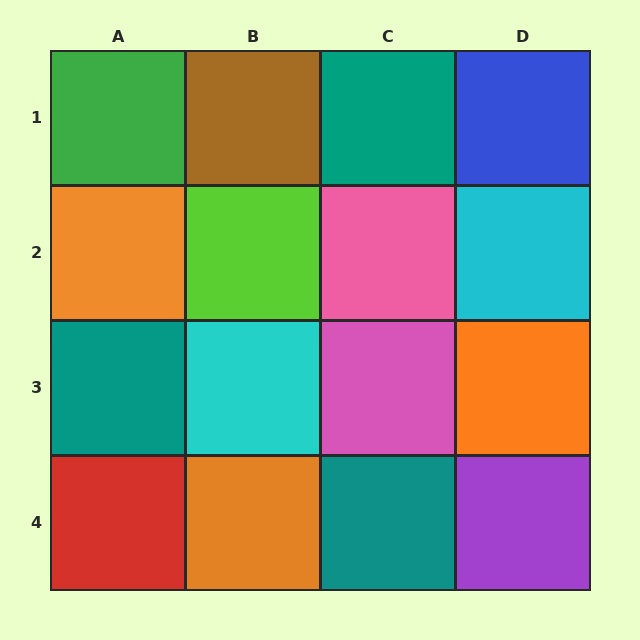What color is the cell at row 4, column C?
Teal.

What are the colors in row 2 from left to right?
Orange, lime, pink, cyan.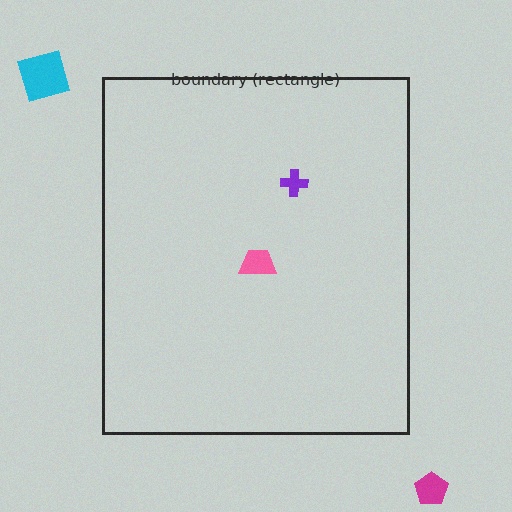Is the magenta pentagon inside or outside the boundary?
Outside.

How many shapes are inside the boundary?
2 inside, 2 outside.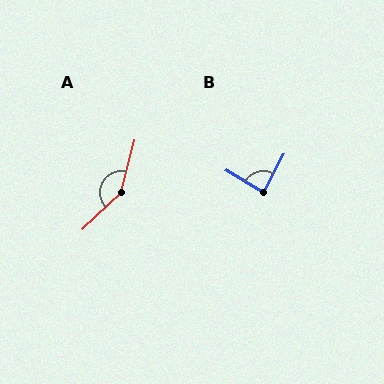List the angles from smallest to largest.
B (86°), A (148°).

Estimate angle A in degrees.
Approximately 148 degrees.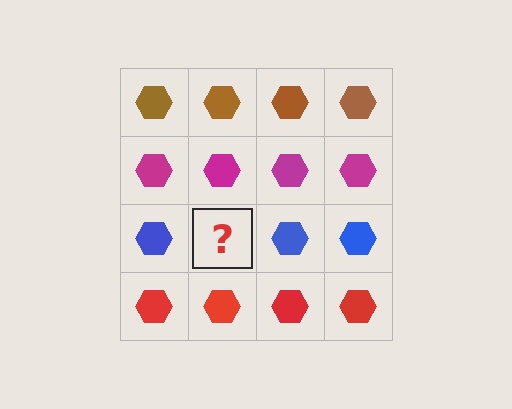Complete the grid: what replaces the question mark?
The question mark should be replaced with a blue hexagon.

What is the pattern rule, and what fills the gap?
The rule is that each row has a consistent color. The gap should be filled with a blue hexagon.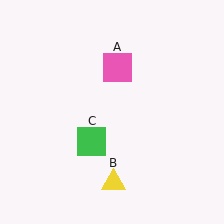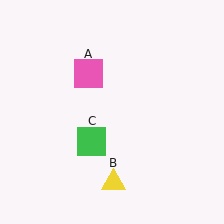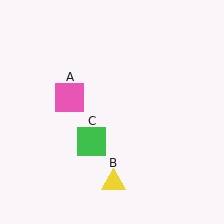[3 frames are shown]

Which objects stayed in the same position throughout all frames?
Yellow triangle (object B) and green square (object C) remained stationary.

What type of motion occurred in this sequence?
The pink square (object A) rotated counterclockwise around the center of the scene.